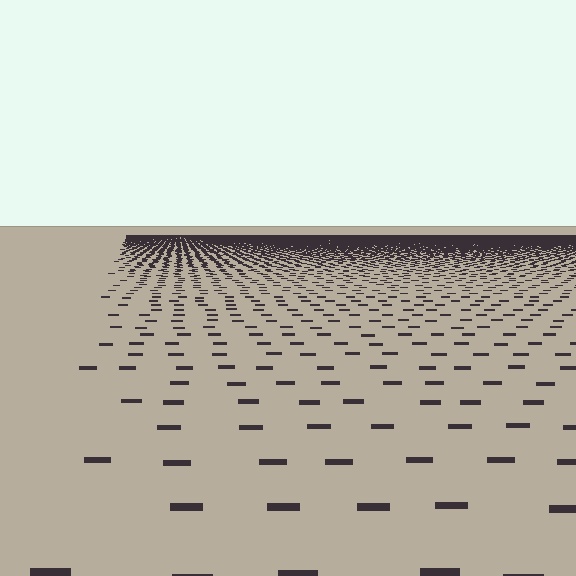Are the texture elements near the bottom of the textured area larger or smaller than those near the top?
Larger. Near the bottom, elements are closer to the viewer and appear at a bigger on-screen size.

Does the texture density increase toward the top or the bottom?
Density increases toward the top.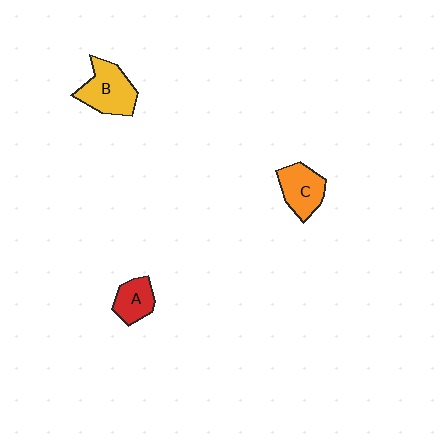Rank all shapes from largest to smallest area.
From largest to smallest: B (yellow), C (orange), A (red).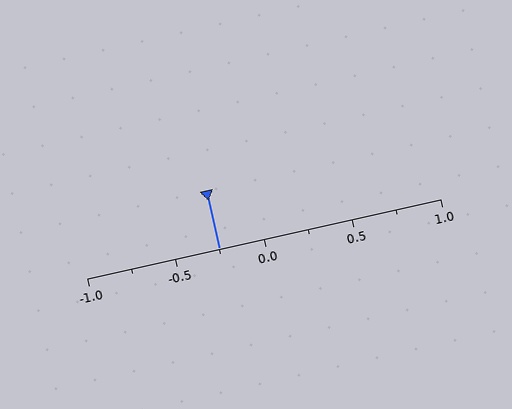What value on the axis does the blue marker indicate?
The marker indicates approximately -0.25.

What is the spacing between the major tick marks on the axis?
The major ticks are spaced 0.5 apart.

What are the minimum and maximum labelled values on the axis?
The axis runs from -1.0 to 1.0.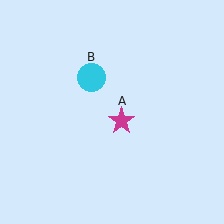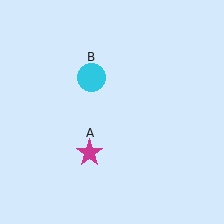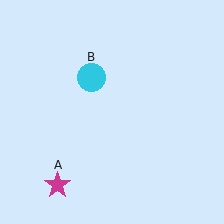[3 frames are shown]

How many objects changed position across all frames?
1 object changed position: magenta star (object A).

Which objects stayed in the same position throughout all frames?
Cyan circle (object B) remained stationary.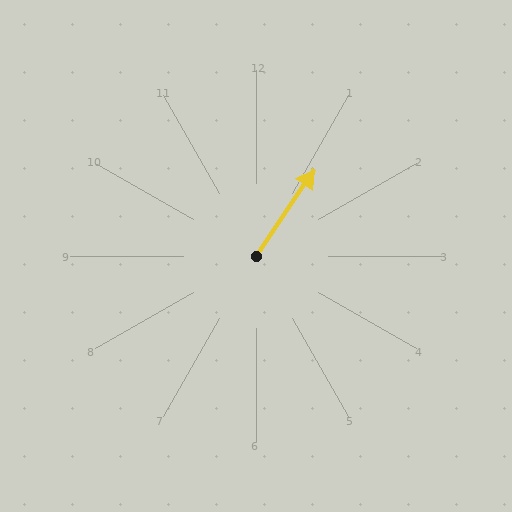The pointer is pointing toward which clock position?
Roughly 1 o'clock.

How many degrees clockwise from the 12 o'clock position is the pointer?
Approximately 34 degrees.